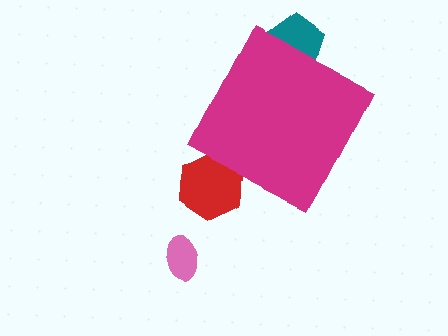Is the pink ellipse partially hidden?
No, the pink ellipse is fully visible.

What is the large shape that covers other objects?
A magenta diamond.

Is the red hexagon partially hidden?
Yes, the red hexagon is partially hidden behind the magenta diamond.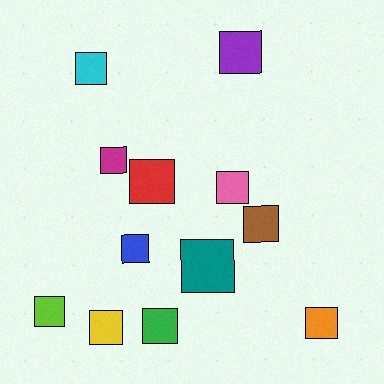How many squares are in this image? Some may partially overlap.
There are 12 squares.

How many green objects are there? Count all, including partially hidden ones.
There is 1 green object.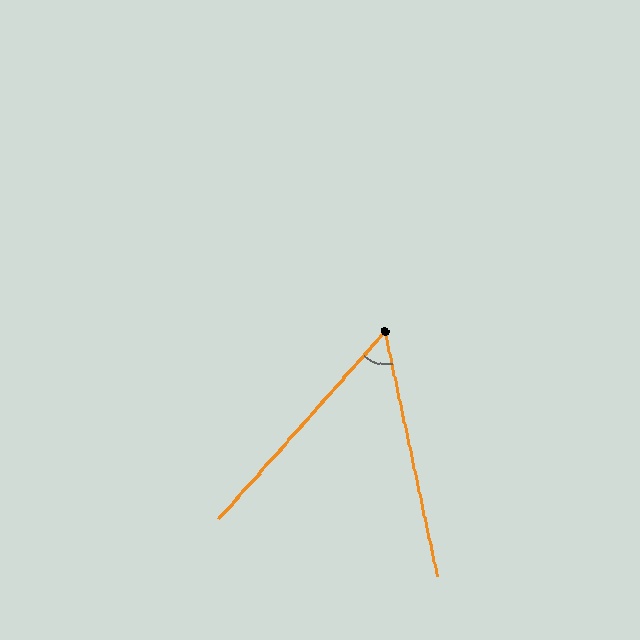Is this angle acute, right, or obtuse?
It is acute.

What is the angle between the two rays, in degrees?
Approximately 54 degrees.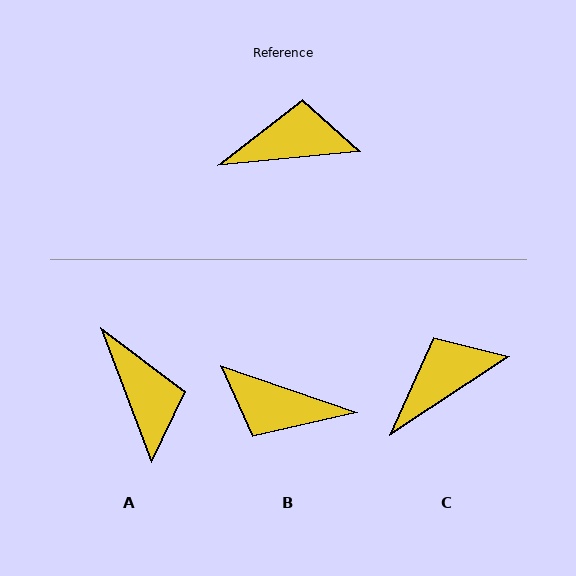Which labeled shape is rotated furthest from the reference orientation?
B, about 155 degrees away.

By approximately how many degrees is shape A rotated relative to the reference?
Approximately 75 degrees clockwise.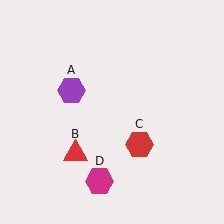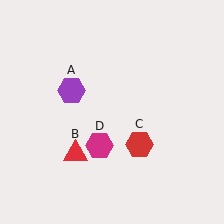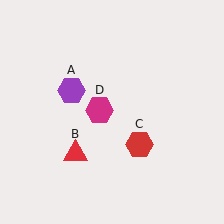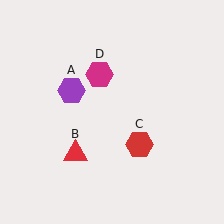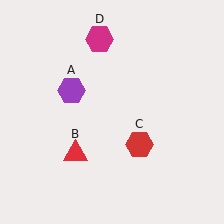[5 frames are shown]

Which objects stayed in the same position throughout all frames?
Purple hexagon (object A) and red triangle (object B) and red hexagon (object C) remained stationary.